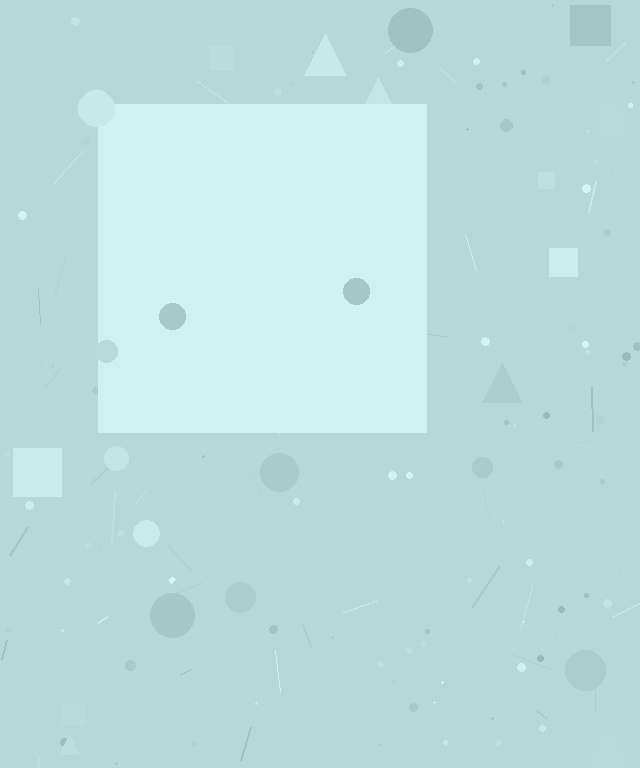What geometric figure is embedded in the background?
A square is embedded in the background.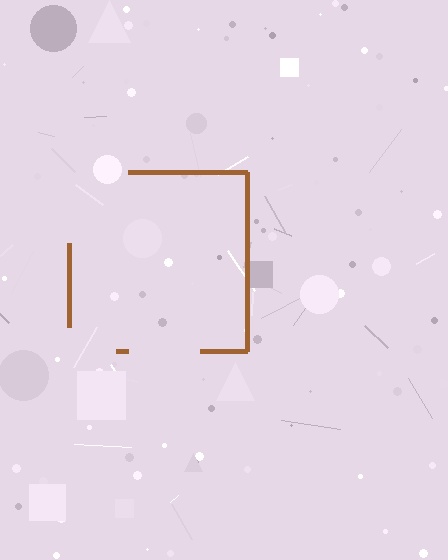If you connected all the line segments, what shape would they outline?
They would outline a square.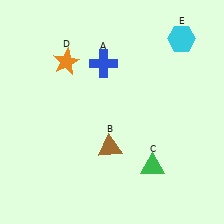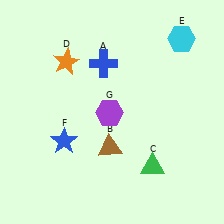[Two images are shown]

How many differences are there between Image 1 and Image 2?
There are 2 differences between the two images.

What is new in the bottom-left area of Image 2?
A blue star (F) was added in the bottom-left area of Image 2.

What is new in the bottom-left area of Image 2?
A purple hexagon (G) was added in the bottom-left area of Image 2.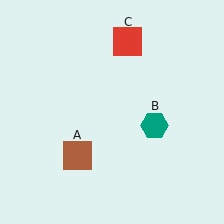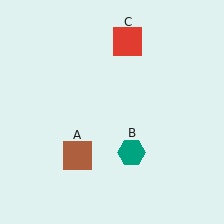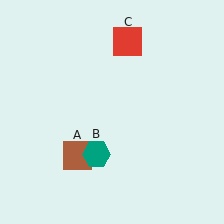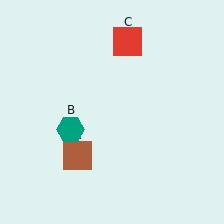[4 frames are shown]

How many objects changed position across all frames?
1 object changed position: teal hexagon (object B).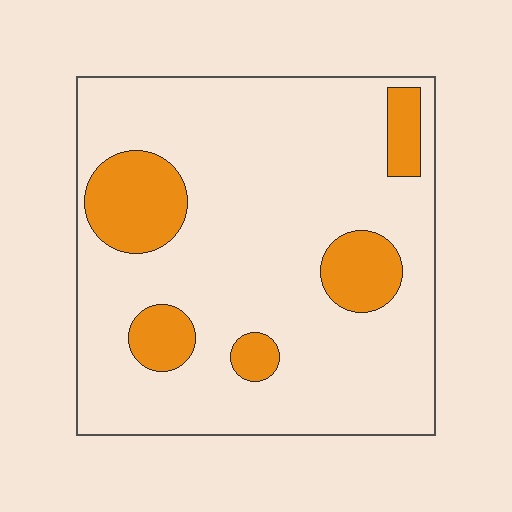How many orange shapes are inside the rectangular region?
5.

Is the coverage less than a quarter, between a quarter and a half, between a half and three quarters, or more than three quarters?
Less than a quarter.